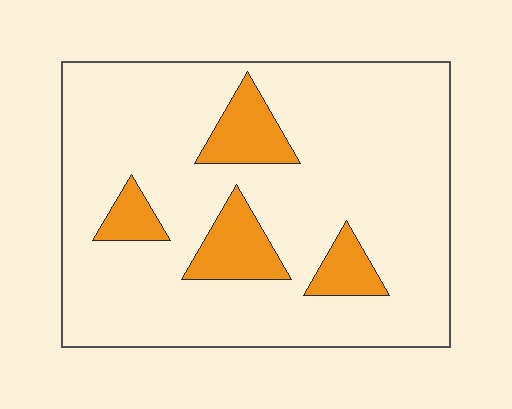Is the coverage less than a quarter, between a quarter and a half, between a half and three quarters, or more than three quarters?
Less than a quarter.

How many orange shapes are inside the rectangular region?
4.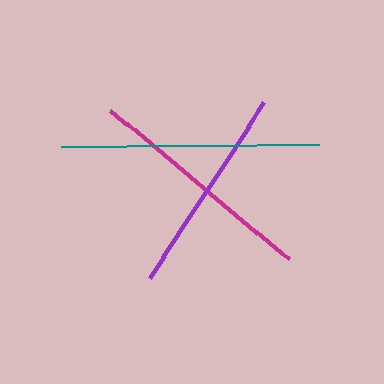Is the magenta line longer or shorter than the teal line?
The teal line is longer than the magenta line.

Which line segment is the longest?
The teal line is the longest at approximately 257 pixels.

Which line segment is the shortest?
The purple line is the shortest at approximately 210 pixels.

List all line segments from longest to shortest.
From longest to shortest: teal, magenta, purple.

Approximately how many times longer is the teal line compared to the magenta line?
The teal line is approximately 1.1 times the length of the magenta line.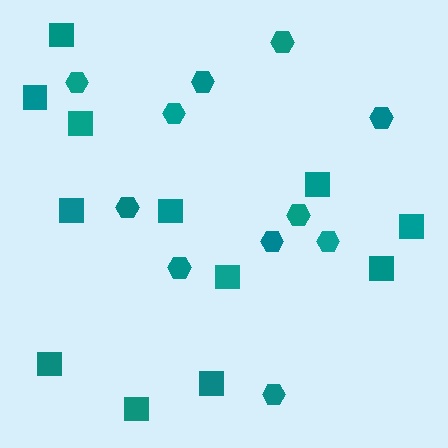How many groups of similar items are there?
There are 2 groups: one group of squares (12) and one group of hexagons (11).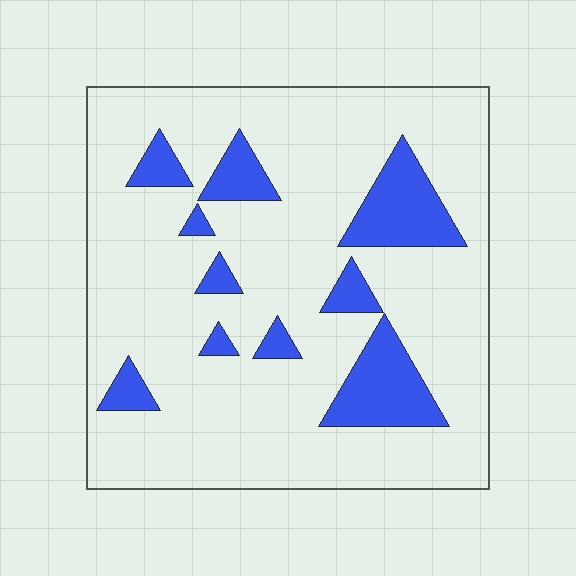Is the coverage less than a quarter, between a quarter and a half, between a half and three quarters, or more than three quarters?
Less than a quarter.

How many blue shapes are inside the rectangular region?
10.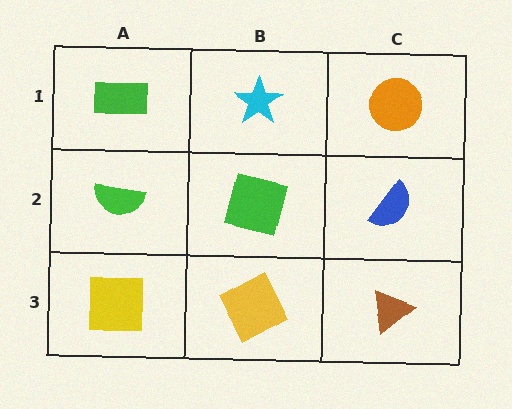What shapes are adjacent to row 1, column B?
A green square (row 2, column B), a green rectangle (row 1, column A), an orange circle (row 1, column C).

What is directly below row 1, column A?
A green semicircle.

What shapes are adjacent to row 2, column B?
A cyan star (row 1, column B), a yellow square (row 3, column B), a green semicircle (row 2, column A), a blue semicircle (row 2, column C).